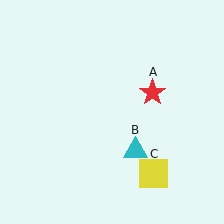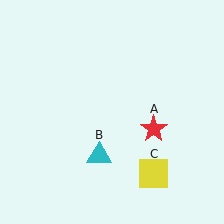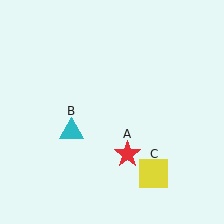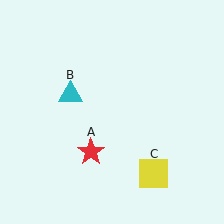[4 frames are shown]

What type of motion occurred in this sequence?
The red star (object A), cyan triangle (object B) rotated clockwise around the center of the scene.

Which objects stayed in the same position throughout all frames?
Yellow square (object C) remained stationary.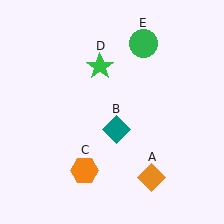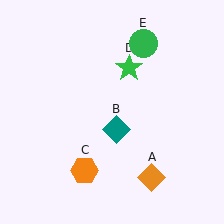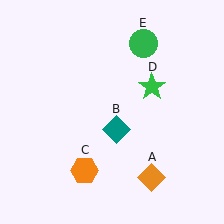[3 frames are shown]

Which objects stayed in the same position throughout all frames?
Orange diamond (object A) and teal diamond (object B) and orange hexagon (object C) and green circle (object E) remained stationary.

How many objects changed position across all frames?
1 object changed position: green star (object D).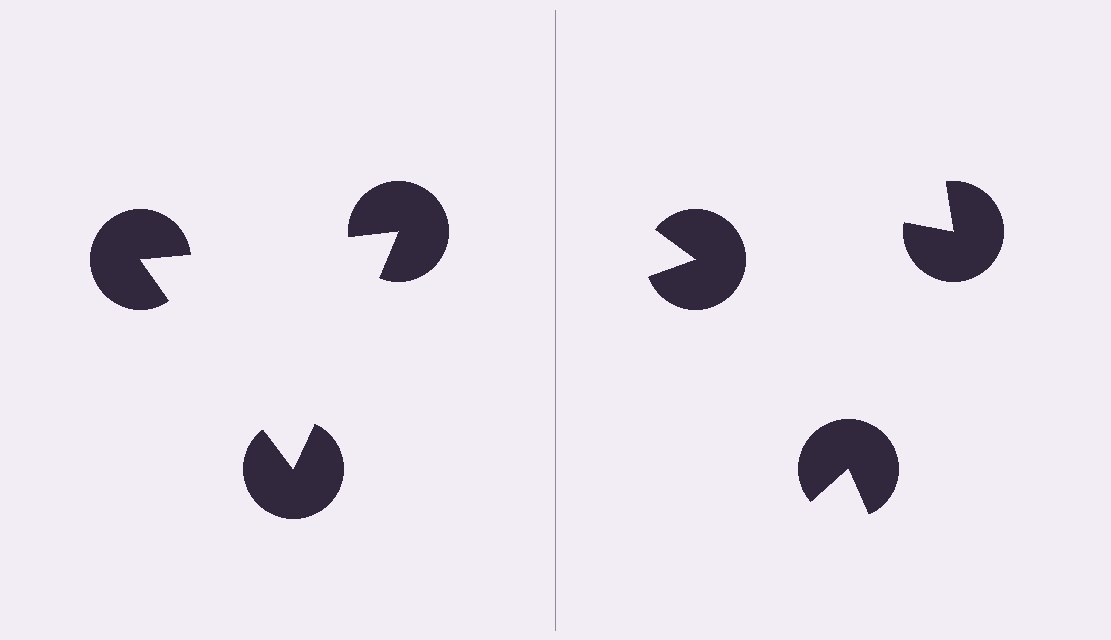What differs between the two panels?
The pac-man discs are positioned identically on both sides; only the wedge orientations differ. On the left they align to a triangle; on the right they are misaligned.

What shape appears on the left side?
An illusory triangle.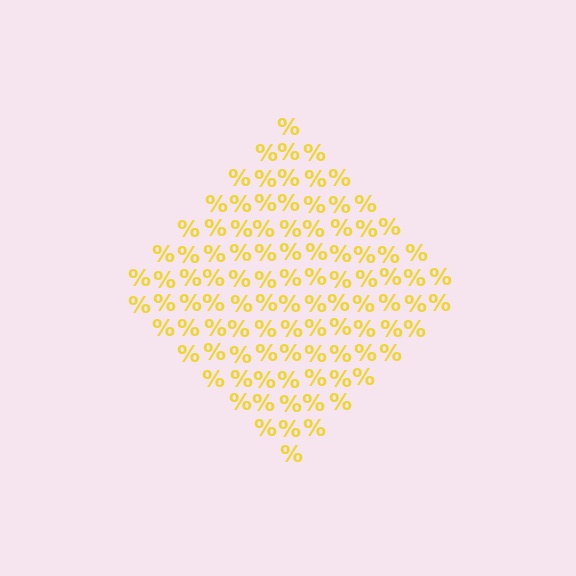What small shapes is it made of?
It is made of small percent signs.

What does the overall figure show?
The overall figure shows a diamond.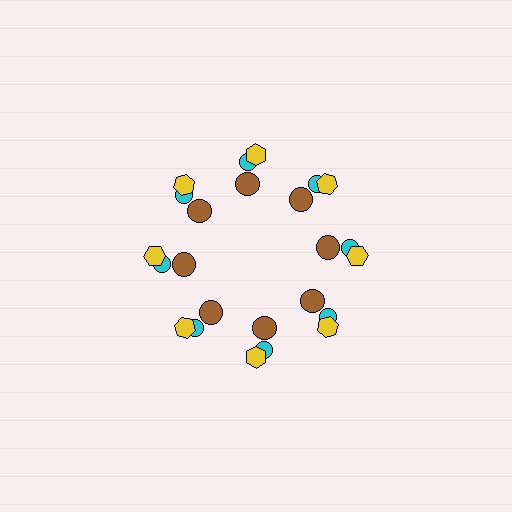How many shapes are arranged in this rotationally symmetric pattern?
There are 24 shapes, arranged in 8 groups of 3.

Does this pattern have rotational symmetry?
Yes, this pattern has 8-fold rotational symmetry. It looks the same after rotating 45 degrees around the center.